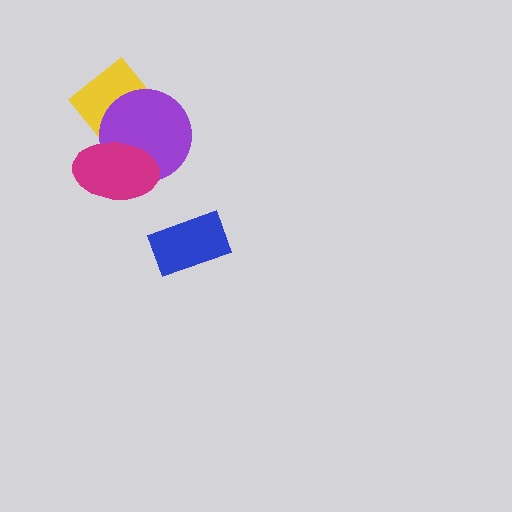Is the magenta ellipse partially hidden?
No, no other shape covers it.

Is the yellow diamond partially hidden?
Yes, it is partially covered by another shape.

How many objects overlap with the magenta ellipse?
2 objects overlap with the magenta ellipse.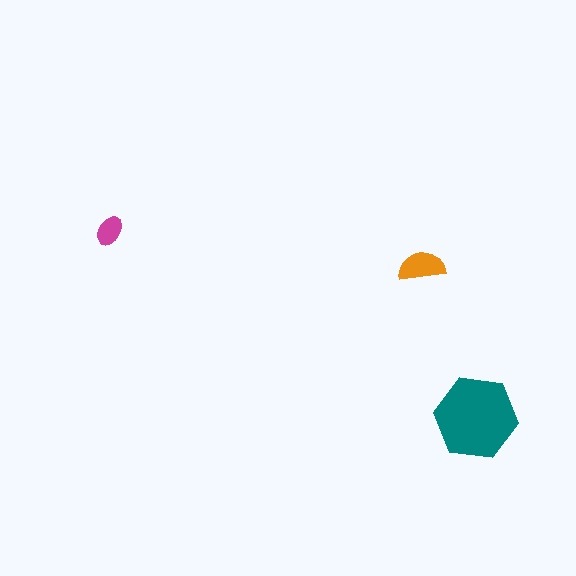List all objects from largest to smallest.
The teal hexagon, the orange semicircle, the magenta ellipse.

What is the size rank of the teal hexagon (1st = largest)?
1st.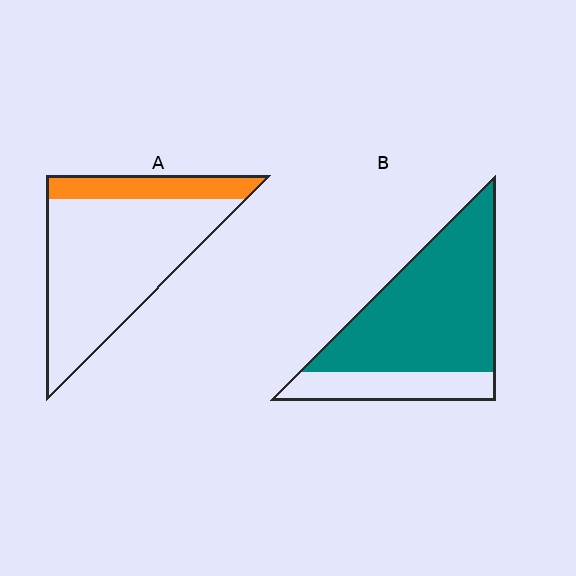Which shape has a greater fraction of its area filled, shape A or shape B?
Shape B.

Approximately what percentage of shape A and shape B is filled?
A is approximately 20% and B is approximately 75%.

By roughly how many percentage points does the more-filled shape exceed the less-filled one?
By roughly 55 percentage points (B over A).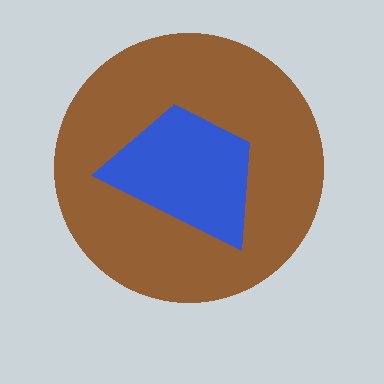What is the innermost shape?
The blue trapezoid.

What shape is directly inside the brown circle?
The blue trapezoid.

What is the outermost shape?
The brown circle.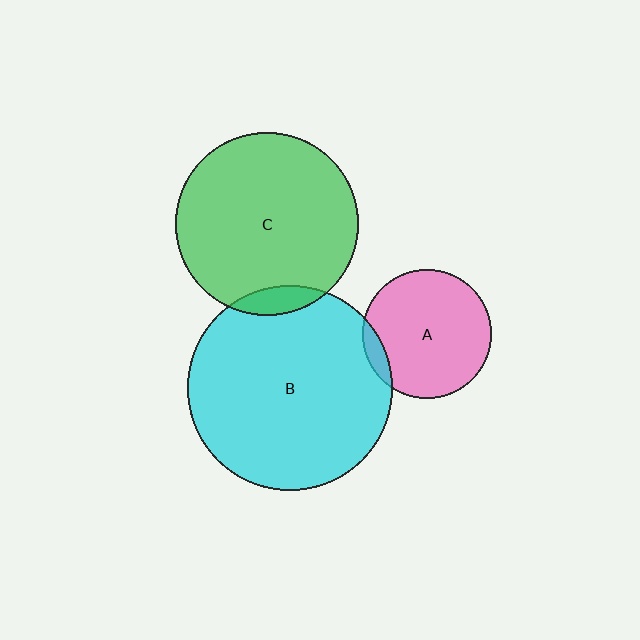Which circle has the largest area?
Circle B (cyan).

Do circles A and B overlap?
Yes.